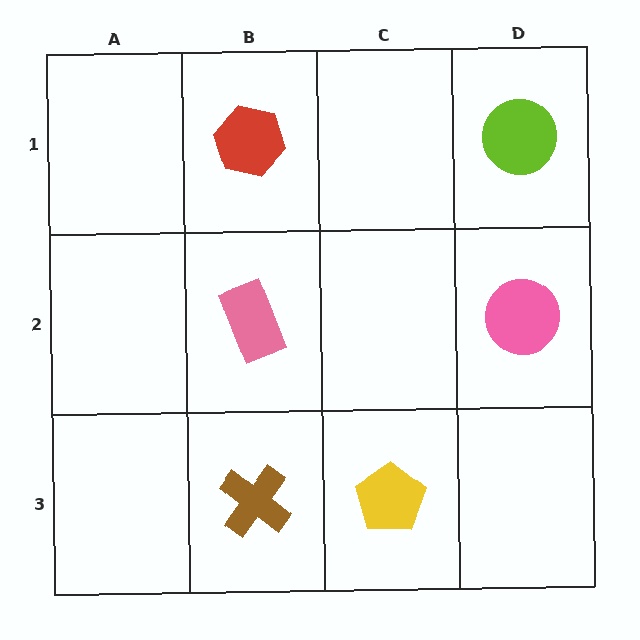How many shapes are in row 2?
2 shapes.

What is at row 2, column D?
A pink circle.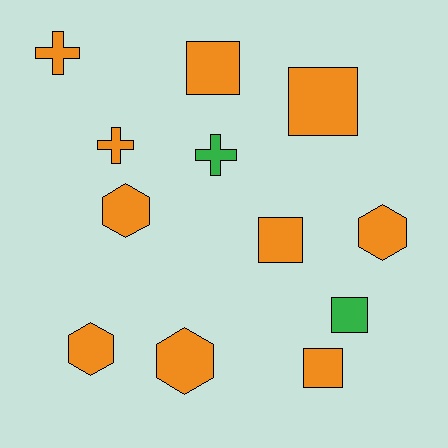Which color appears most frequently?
Orange, with 10 objects.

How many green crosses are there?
There is 1 green cross.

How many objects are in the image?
There are 12 objects.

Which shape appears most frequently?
Square, with 5 objects.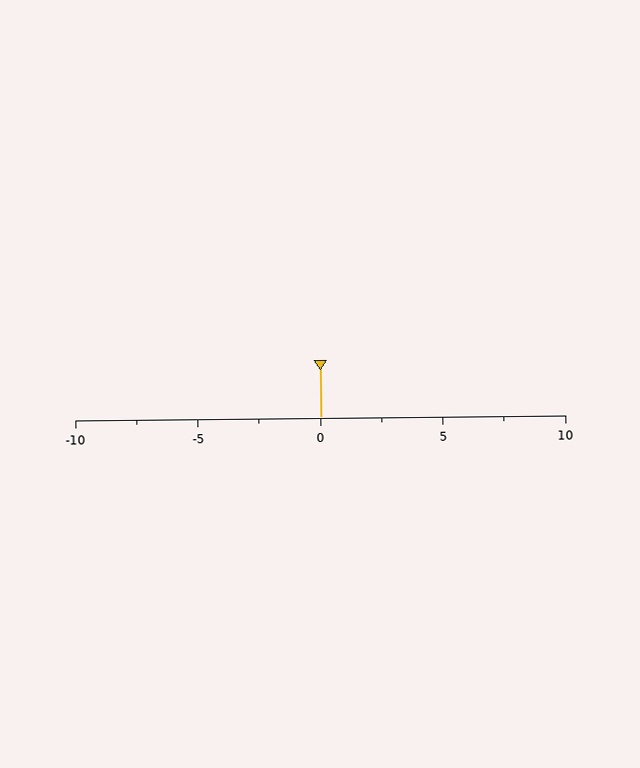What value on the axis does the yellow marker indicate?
The marker indicates approximately 0.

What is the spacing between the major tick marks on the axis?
The major ticks are spaced 5 apart.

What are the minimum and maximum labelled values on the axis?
The axis runs from -10 to 10.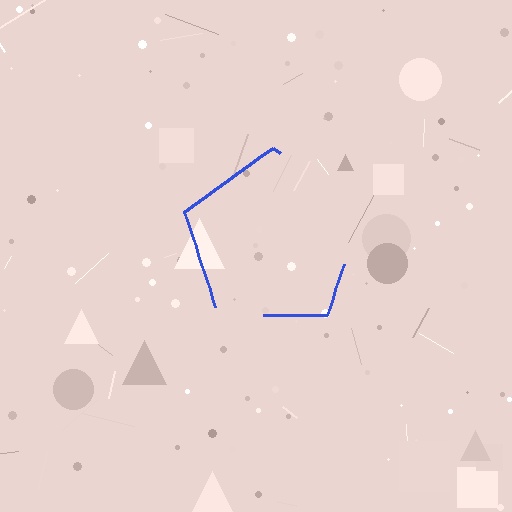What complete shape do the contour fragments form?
The contour fragments form a pentagon.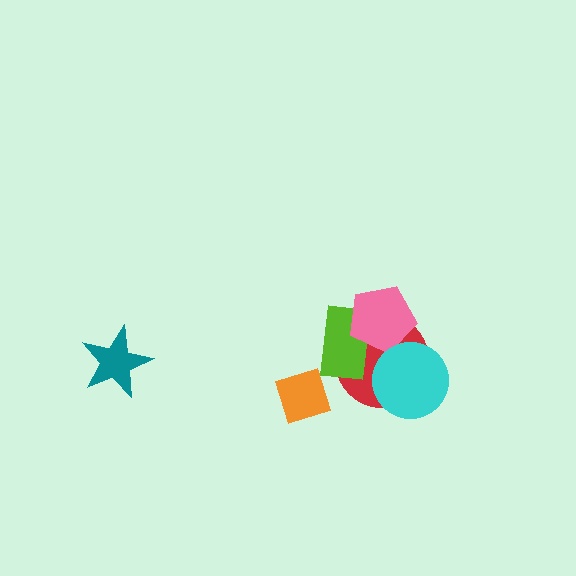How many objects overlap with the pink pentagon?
2 objects overlap with the pink pentagon.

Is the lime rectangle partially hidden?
Yes, it is partially covered by another shape.